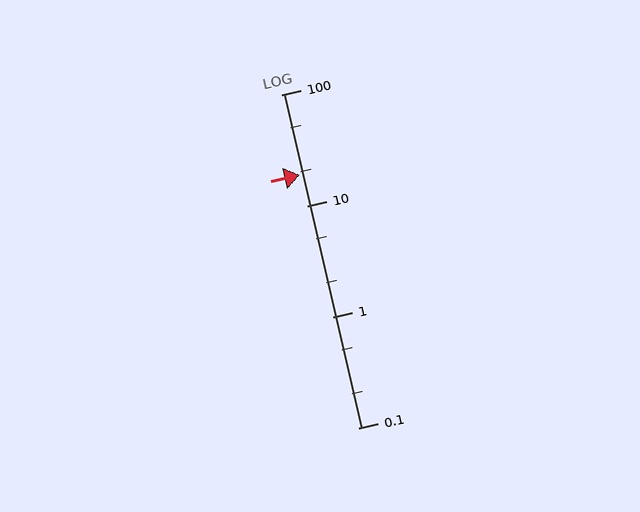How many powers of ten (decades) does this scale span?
The scale spans 3 decades, from 0.1 to 100.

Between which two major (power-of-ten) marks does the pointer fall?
The pointer is between 10 and 100.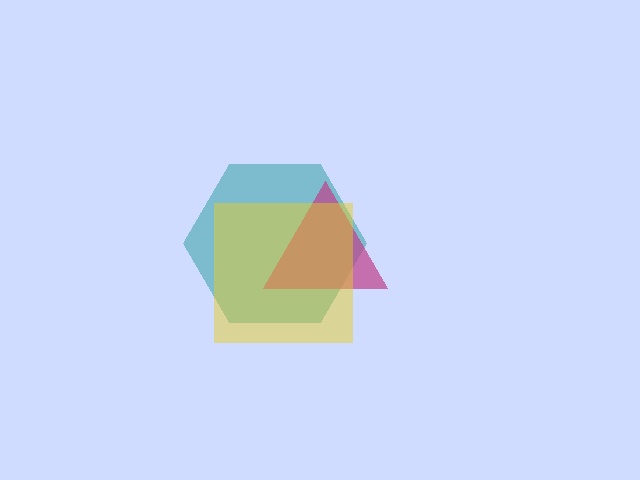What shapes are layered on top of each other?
The layered shapes are: a teal hexagon, a magenta triangle, a yellow square.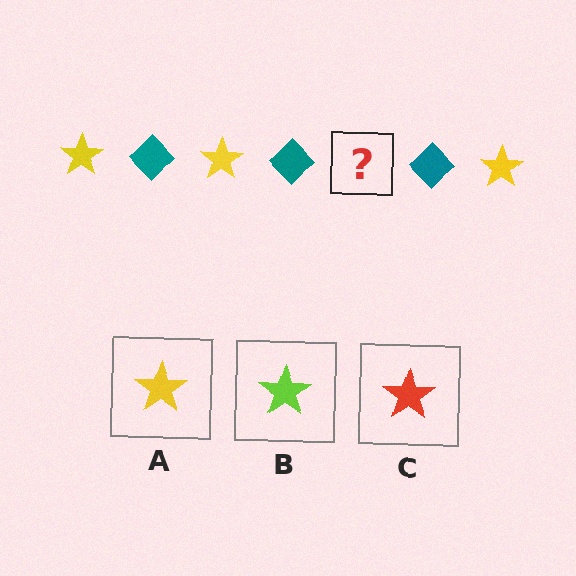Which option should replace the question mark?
Option A.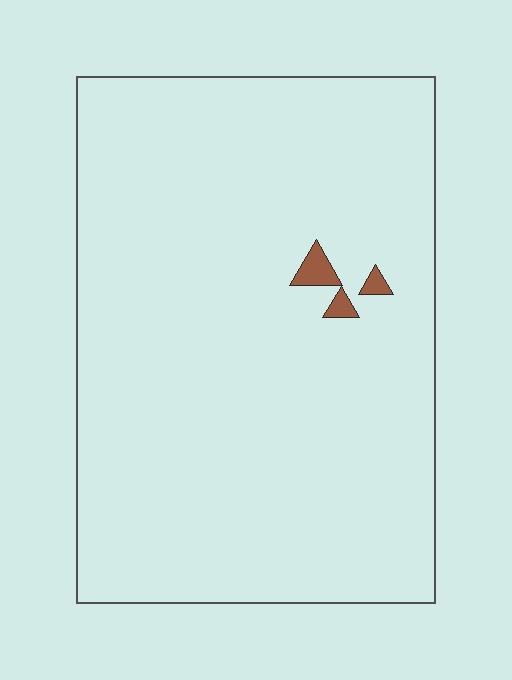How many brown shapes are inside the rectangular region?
3.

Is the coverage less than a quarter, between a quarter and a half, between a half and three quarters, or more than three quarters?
Less than a quarter.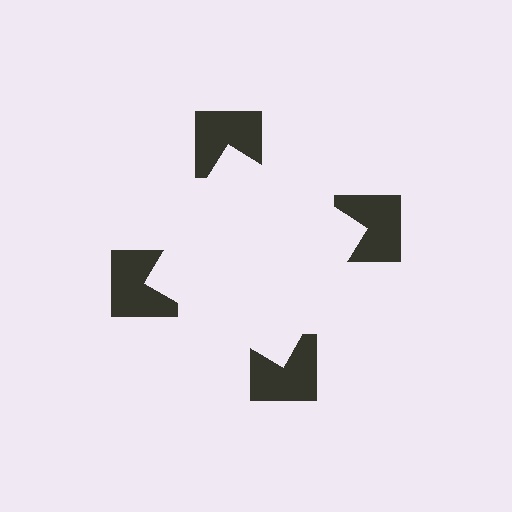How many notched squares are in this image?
There are 4 — one at each vertex of the illusory square.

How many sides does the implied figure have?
4 sides.